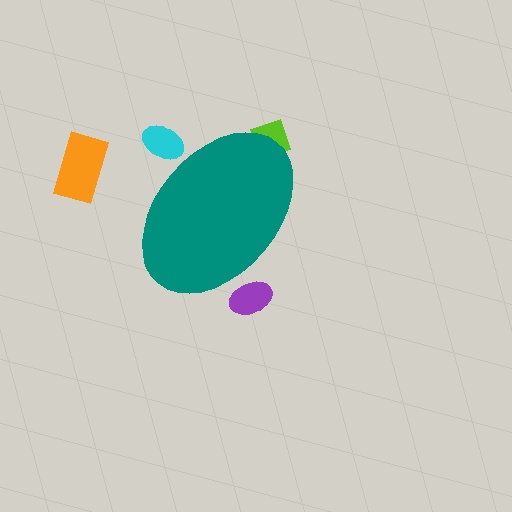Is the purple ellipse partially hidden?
Yes, the purple ellipse is partially hidden behind the teal ellipse.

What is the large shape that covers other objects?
A teal ellipse.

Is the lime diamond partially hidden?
Yes, the lime diamond is partially hidden behind the teal ellipse.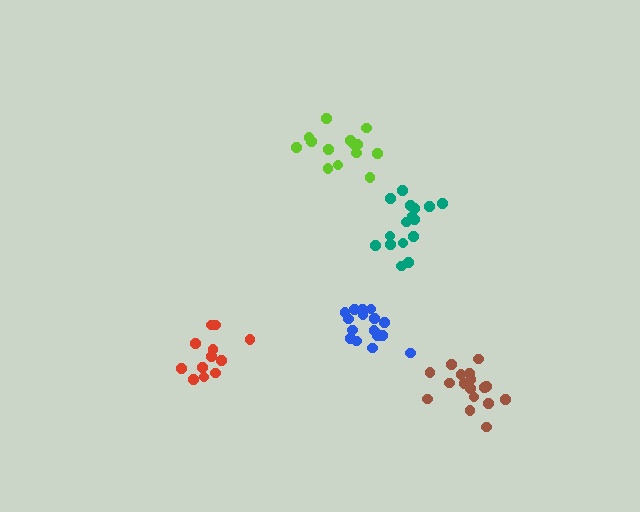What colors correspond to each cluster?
The clusters are colored: brown, teal, lime, blue, red.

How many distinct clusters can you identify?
There are 5 distinct clusters.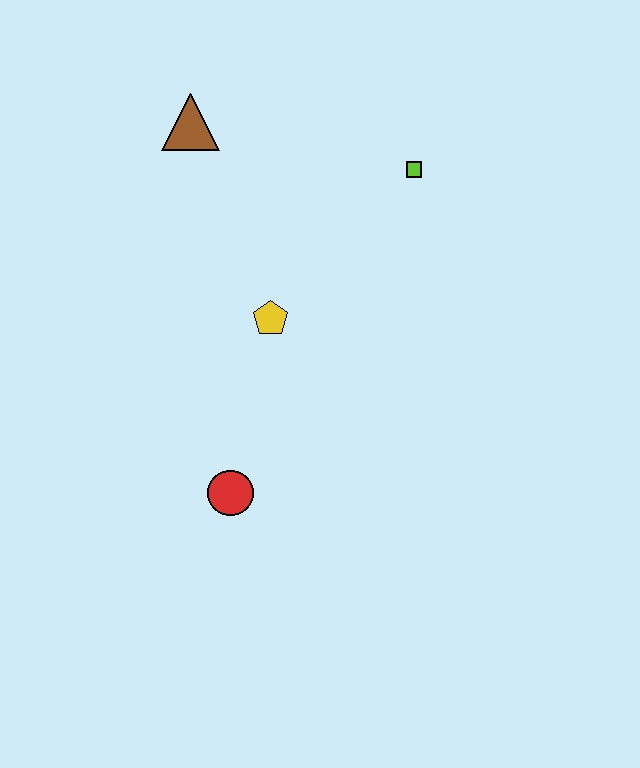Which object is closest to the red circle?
The yellow pentagon is closest to the red circle.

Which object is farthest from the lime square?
The red circle is farthest from the lime square.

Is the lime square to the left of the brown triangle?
No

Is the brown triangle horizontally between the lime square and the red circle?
No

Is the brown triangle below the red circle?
No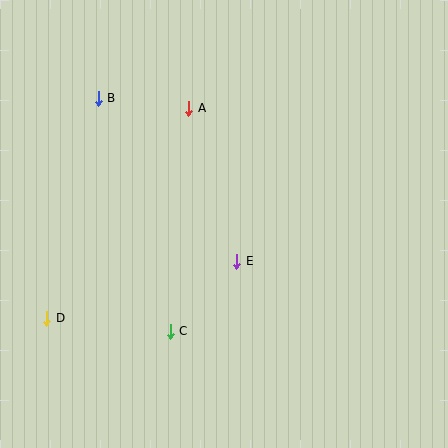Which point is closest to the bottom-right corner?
Point E is closest to the bottom-right corner.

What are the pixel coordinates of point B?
Point B is at (98, 98).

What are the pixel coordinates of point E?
Point E is at (237, 261).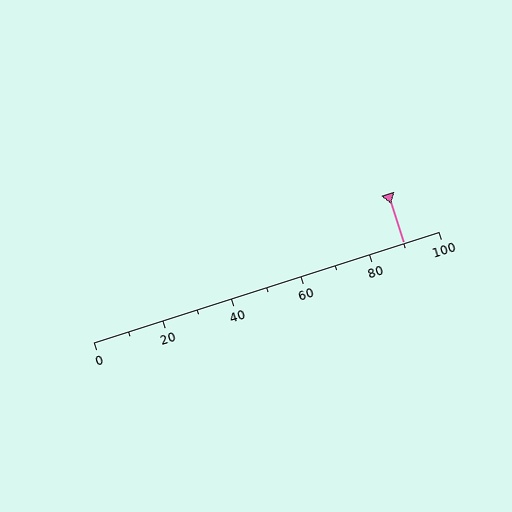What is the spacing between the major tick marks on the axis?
The major ticks are spaced 20 apart.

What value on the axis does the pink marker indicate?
The marker indicates approximately 90.